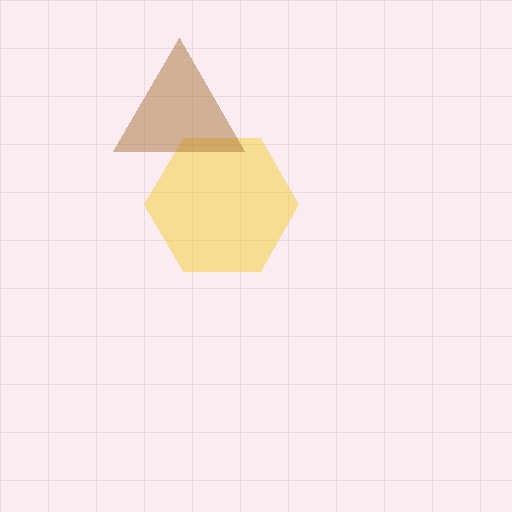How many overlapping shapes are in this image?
There are 2 overlapping shapes in the image.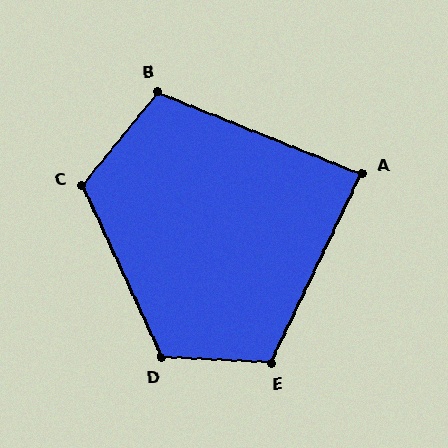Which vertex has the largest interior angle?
D, at approximately 118 degrees.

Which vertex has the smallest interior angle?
A, at approximately 86 degrees.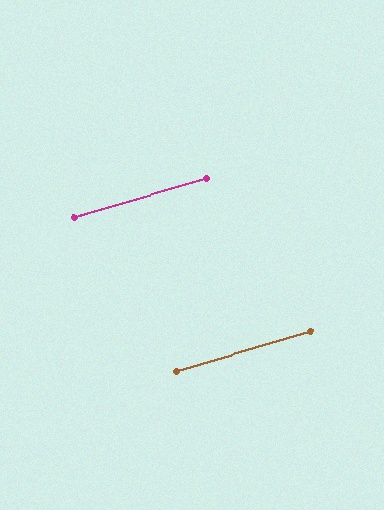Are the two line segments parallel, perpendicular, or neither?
Parallel — their directions differ by only 0.1°.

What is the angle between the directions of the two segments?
Approximately 0 degrees.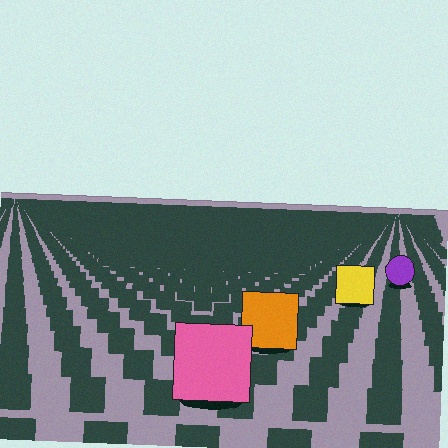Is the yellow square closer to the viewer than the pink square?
No. The pink square is closer — you can tell from the texture gradient: the ground texture is coarser near it.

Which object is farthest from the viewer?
The purple circle is farthest from the viewer. It appears smaller and the ground texture around it is denser.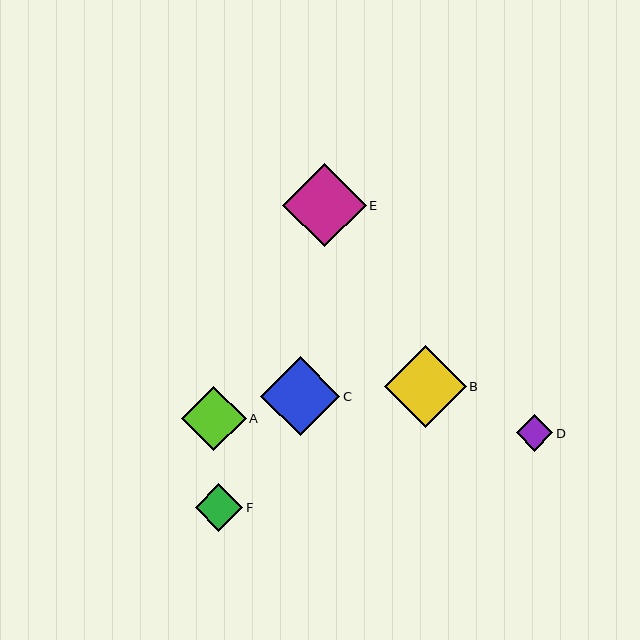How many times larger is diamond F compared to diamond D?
Diamond F is approximately 1.3 times the size of diamond D.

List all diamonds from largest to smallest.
From largest to smallest: E, B, C, A, F, D.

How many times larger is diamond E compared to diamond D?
Diamond E is approximately 2.3 times the size of diamond D.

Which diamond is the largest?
Diamond E is the largest with a size of approximately 84 pixels.